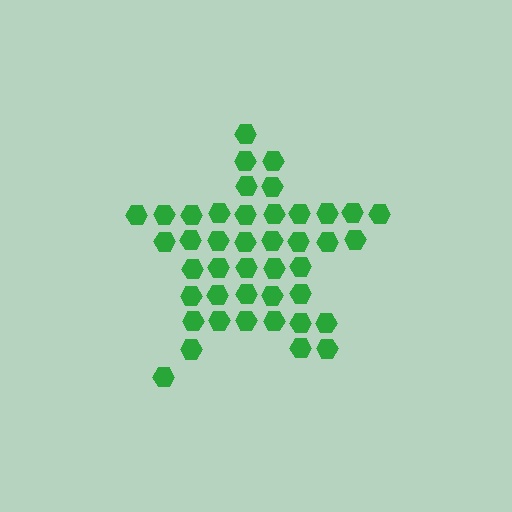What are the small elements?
The small elements are hexagons.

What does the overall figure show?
The overall figure shows a star.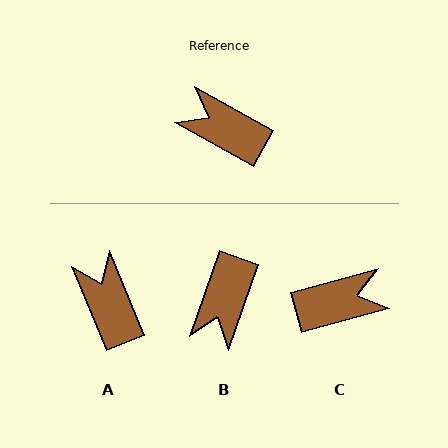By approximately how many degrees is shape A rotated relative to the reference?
Approximately 38 degrees clockwise.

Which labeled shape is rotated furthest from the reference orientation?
C, about 136 degrees away.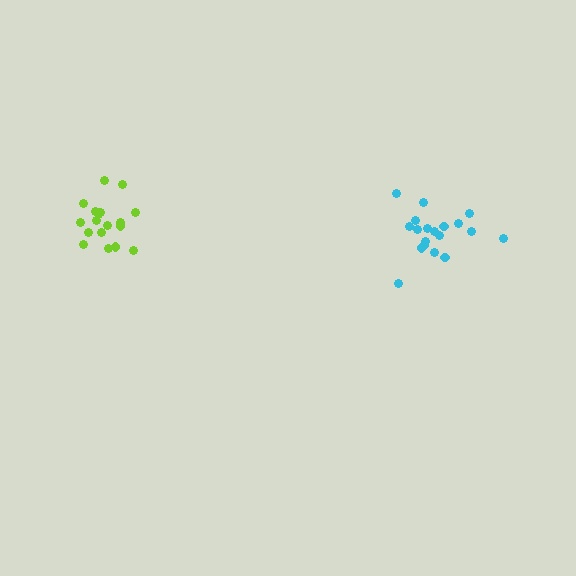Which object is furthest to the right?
The cyan cluster is rightmost.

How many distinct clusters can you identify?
There are 2 distinct clusters.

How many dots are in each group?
Group 1: 18 dots, Group 2: 19 dots (37 total).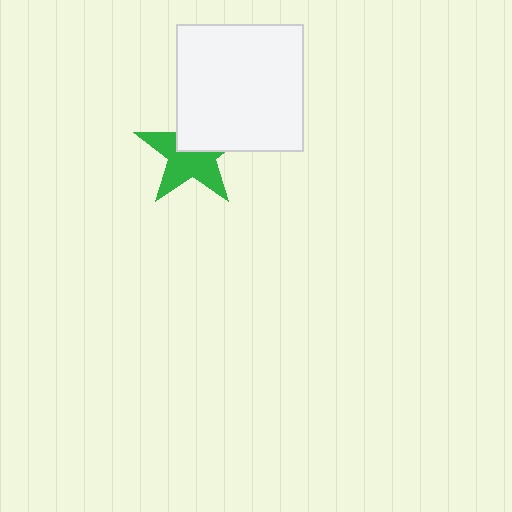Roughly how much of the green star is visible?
About half of it is visible (roughly 59%).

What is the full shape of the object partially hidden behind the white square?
The partially hidden object is a green star.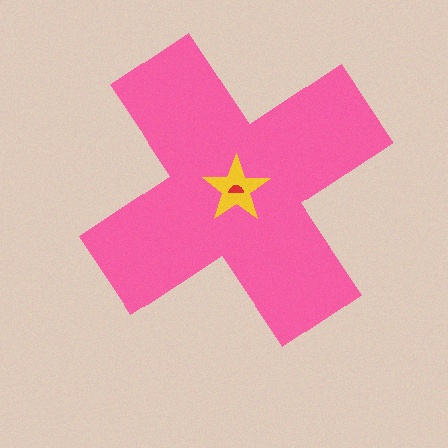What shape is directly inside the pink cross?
The yellow star.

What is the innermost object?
The red semicircle.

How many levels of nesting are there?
3.